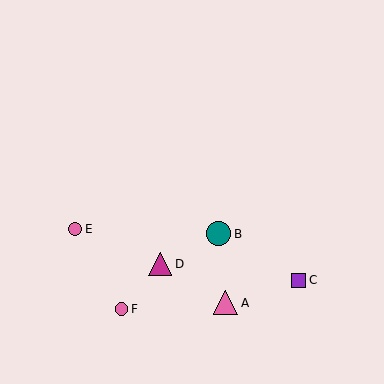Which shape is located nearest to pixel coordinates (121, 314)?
The pink circle (labeled F) at (121, 309) is nearest to that location.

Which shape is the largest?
The pink triangle (labeled A) is the largest.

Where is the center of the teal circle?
The center of the teal circle is at (219, 234).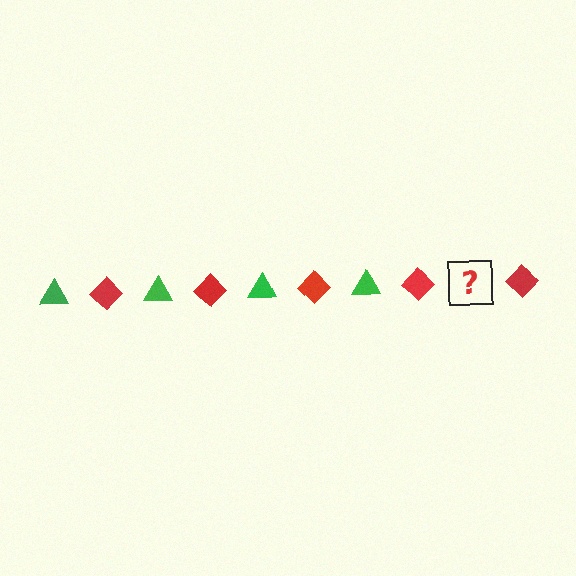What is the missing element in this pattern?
The missing element is a green triangle.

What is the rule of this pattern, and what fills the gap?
The rule is that the pattern alternates between green triangle and red diamond. The gap should be filled with a green triangle.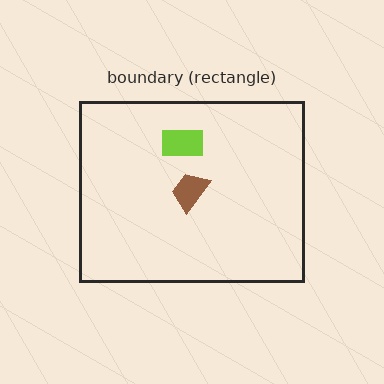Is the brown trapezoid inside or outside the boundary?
Inside.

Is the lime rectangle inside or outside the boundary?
Inside.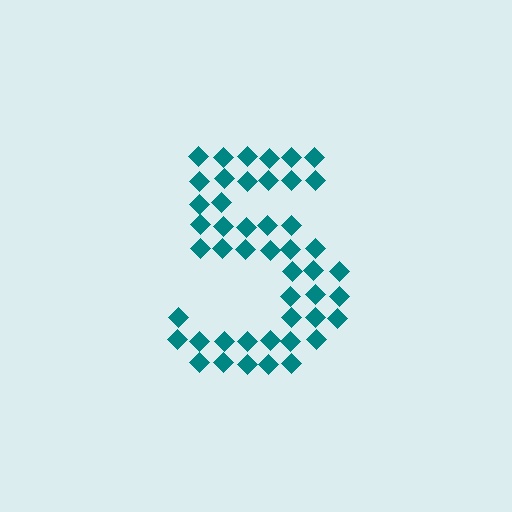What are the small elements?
The small elements are diamonds.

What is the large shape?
The large shape is the digit 5.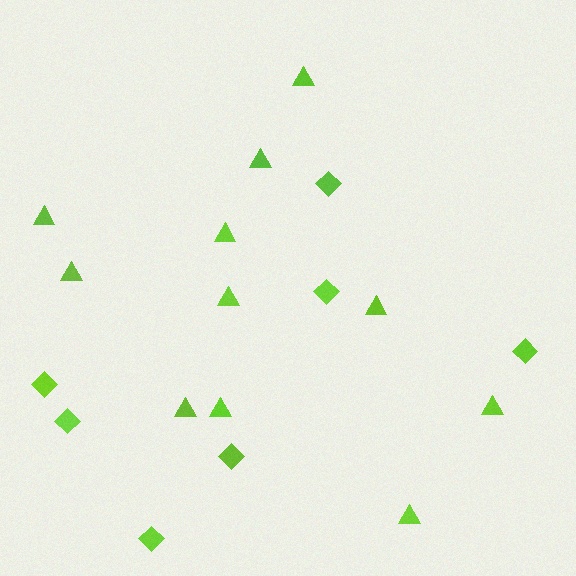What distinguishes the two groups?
There are 2 groups: one group of diamonds (7) and one group of triangles (11).